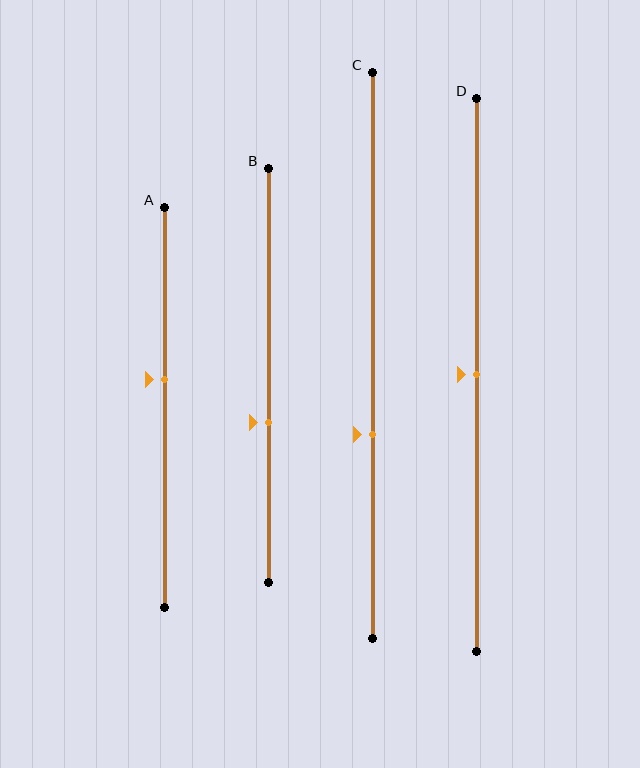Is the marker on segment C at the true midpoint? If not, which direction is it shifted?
No, the marker on segment C is shifted downward by about 14% of the segment length.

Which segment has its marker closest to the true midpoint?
Segment D has its marker closest to the true midpoint.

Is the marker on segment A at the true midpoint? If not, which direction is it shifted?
No, the marker on segment A is shifted upward by about 7% of the segment length.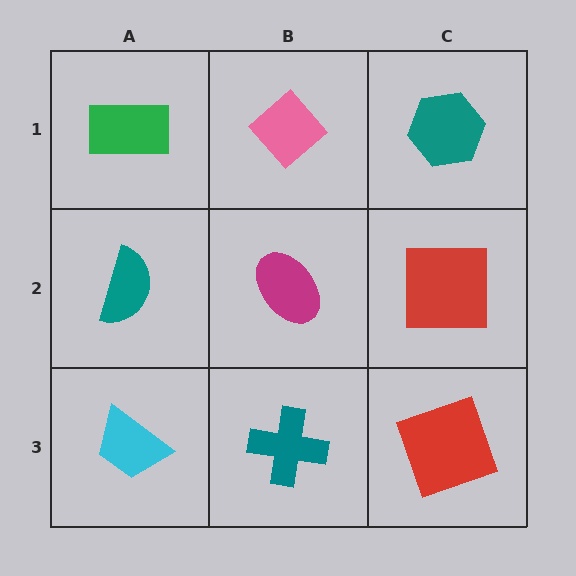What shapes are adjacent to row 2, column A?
A green rectangle (row 1, column A), a cyan trapezoid (row 3, column A), a magenta ellipse (row 2, column B).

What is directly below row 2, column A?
A cyan trapezoid.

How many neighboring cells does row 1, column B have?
3.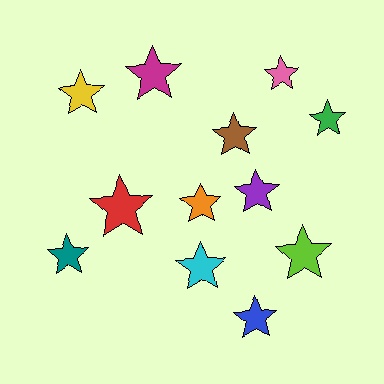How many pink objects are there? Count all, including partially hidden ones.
There is 1 pink object.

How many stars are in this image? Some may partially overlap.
There are 12 stars.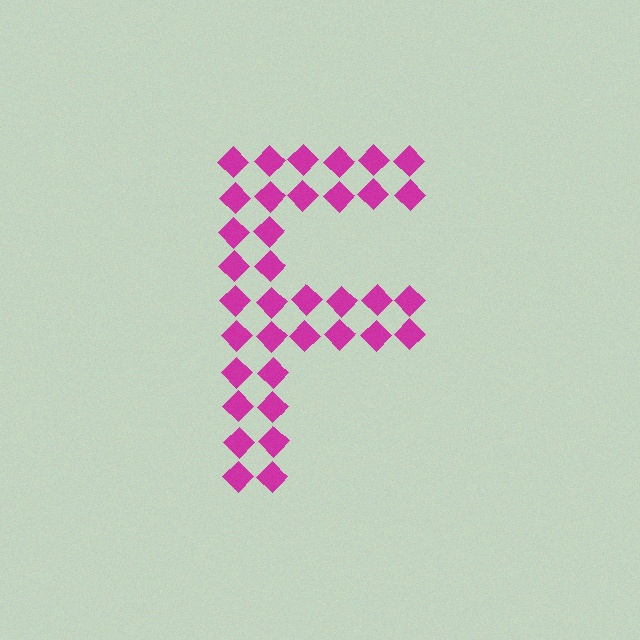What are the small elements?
The small elements are diamonds.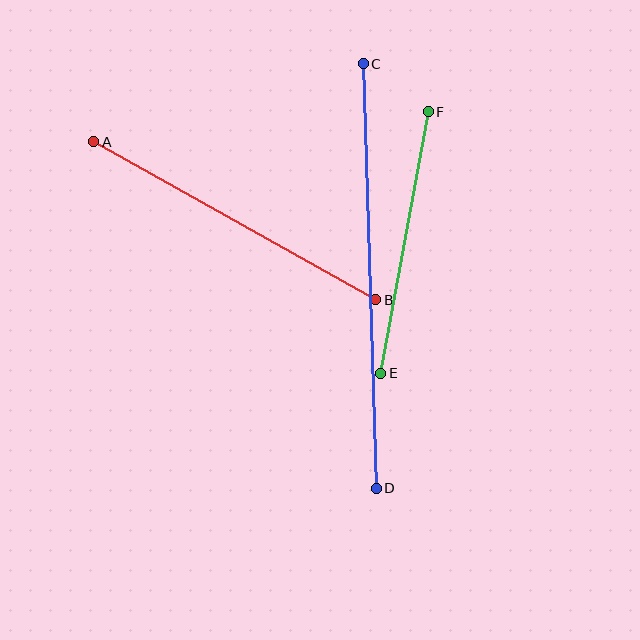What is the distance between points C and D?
The distance is approximately 425 pixels.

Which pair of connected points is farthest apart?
Points C and D are farthest apart.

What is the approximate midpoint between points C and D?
The midpoint is at approximately (370, 276) pixels.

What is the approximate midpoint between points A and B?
The midpoint is at approximately (235, 221) pixels.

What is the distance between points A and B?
The distance is approximately 323 pixels.